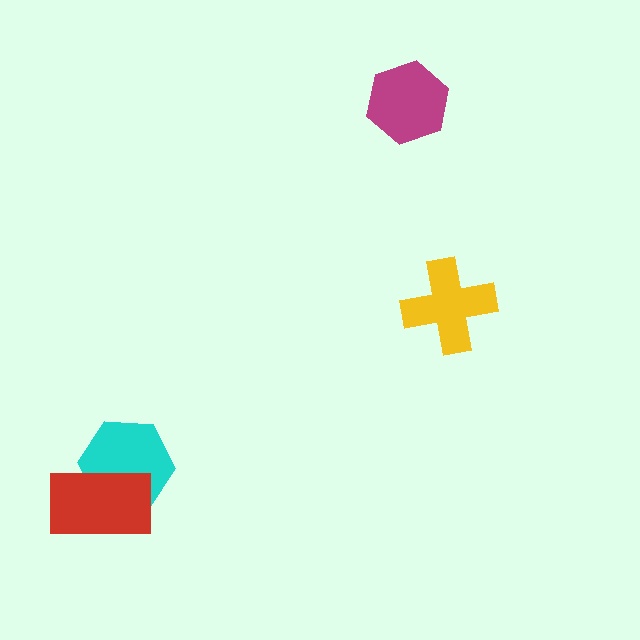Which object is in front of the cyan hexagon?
The red rectangle is in front of the cyan hexagon.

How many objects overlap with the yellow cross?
0 objects overlap with the yellow cross.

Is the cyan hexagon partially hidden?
Yes, it is partially covered by another shape.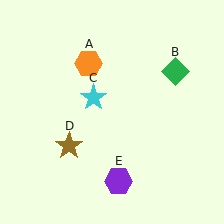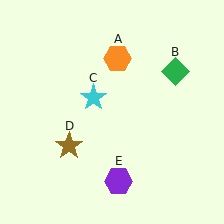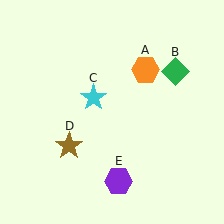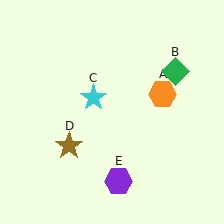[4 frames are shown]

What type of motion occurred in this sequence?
The orange hexagon (object A) rotated clockwise around the center of the scene.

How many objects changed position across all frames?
1 object changed position: orange hexagon (object A).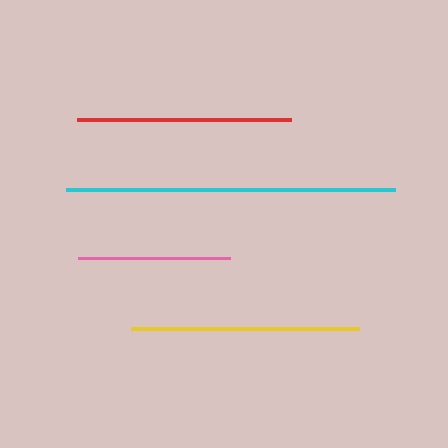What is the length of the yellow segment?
The yellow segment is approximately 229 pixels long.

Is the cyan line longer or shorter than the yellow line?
The cyan line is longer than the yellow line.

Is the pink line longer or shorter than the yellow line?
The yellow line is longer than the pink line.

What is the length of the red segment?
The red segment is approximately 213 pixels long.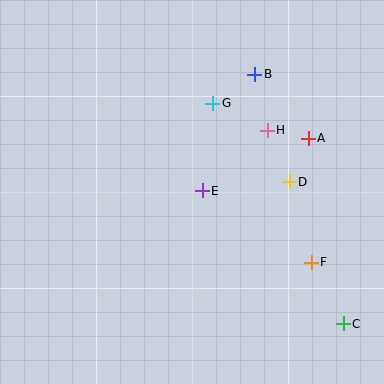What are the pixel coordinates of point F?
Point F is at (311, 262).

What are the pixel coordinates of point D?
Point D is at (289, 182).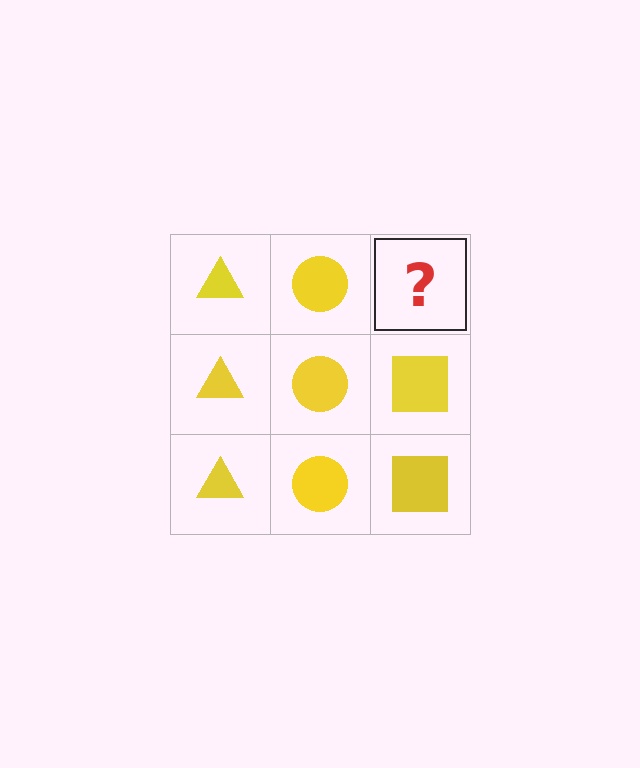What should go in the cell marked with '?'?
The missing cell should contain a yellow square.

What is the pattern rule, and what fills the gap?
The rule is that each column has a consistent shape. The gap should be filled with a yellow square.